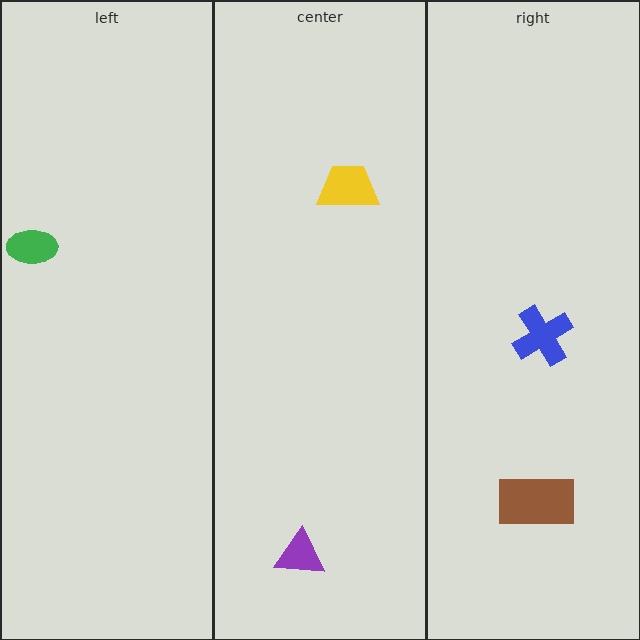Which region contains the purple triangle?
The center region.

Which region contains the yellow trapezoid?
The center region.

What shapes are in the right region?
The brown rectangle, the blue cross.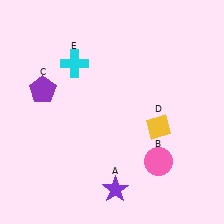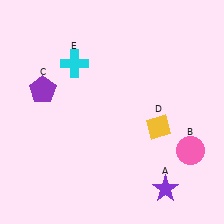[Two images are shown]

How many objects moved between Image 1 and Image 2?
2 objects moved between the two images.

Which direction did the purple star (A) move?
The purple star (A) moved right.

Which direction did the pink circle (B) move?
The pink circle (B) moved right.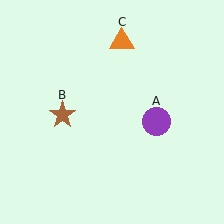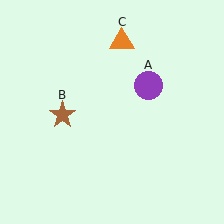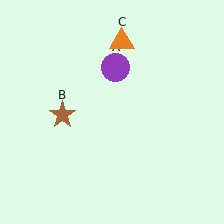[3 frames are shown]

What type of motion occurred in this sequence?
The purple circle (object A) rotated counterclockwise around the center of the scene.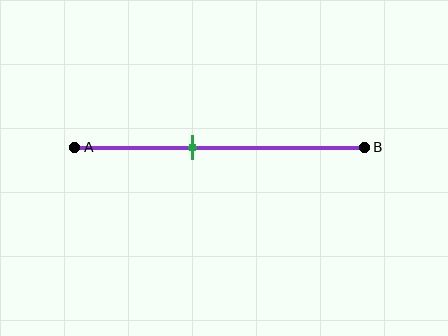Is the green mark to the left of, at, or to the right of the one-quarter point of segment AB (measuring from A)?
The green mark is to the right of the one-quarter point of segment AB.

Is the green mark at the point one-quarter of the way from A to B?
No, the mark is at about 40% from A, not at the 25% one-quarter point.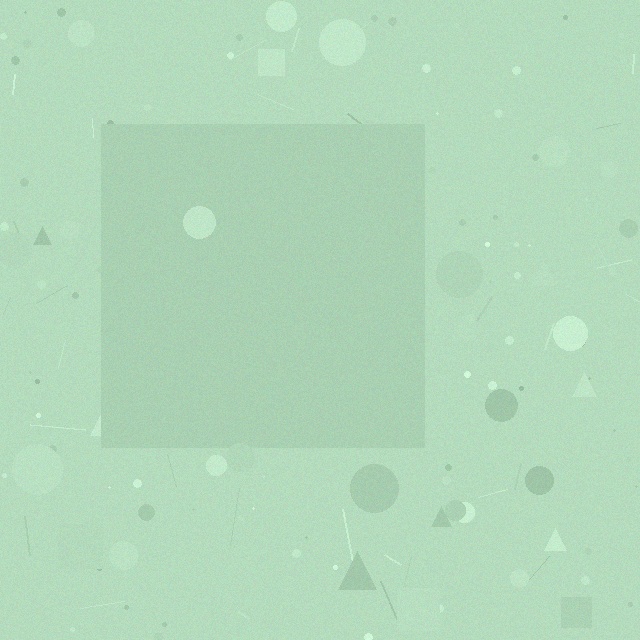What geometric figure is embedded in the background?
A square is embedded in the background.